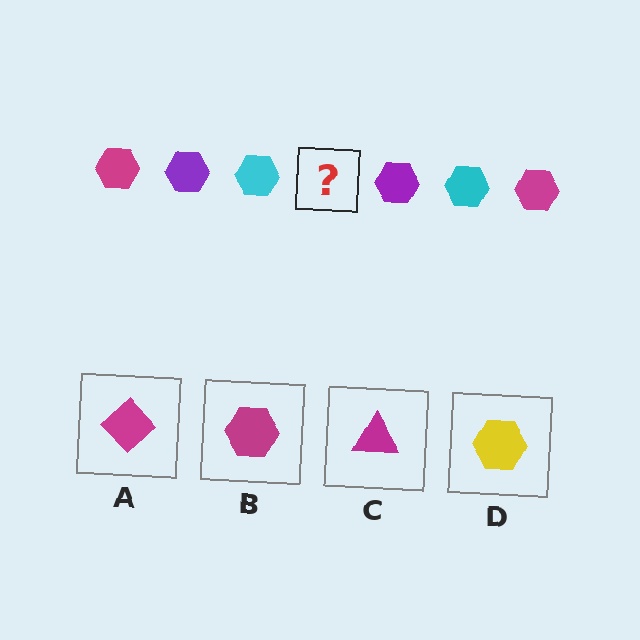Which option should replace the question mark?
Option B.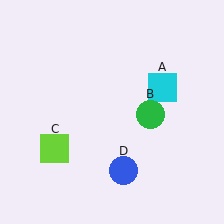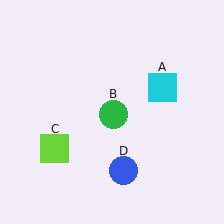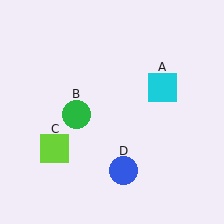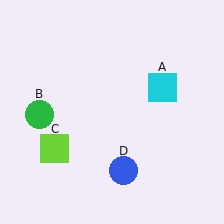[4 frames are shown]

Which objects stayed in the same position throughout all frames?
Cyan square (object A) and lime square (object C) and blue circle (object D) remained stationary.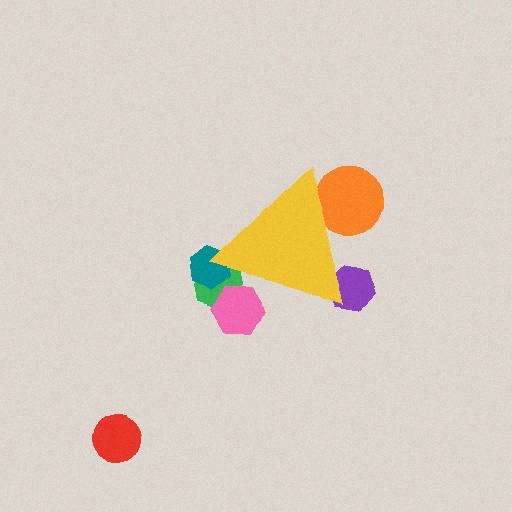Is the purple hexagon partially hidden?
Yes, the purple hexagon is partially hidden behind the yellow triangle.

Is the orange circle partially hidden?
Yes, the orange circle is partially hidden behind the yellow triangle.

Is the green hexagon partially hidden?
Yes, the green hexagon is partially hidden behind the yellow triangle.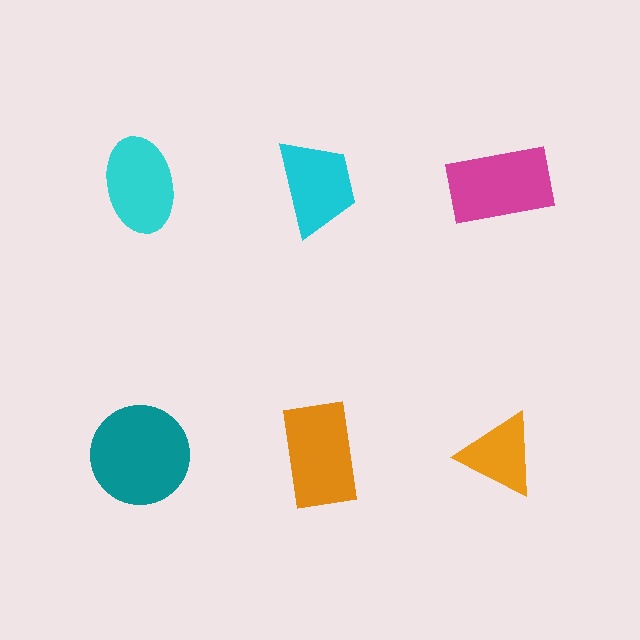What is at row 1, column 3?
A magenta rectangle.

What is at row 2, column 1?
A teal circle.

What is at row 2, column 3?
An orange triangle.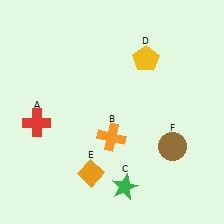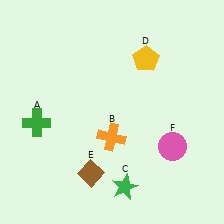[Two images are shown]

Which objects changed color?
A changed from red to green. E changed from orange to brown. F changed from brown to pink.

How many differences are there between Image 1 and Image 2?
There are 3 differences between the two images.